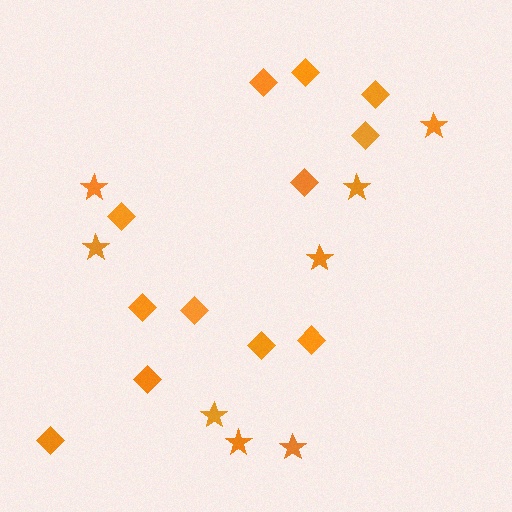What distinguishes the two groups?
There are 2 groups: one group of diamonds (12) and one group of stars (8).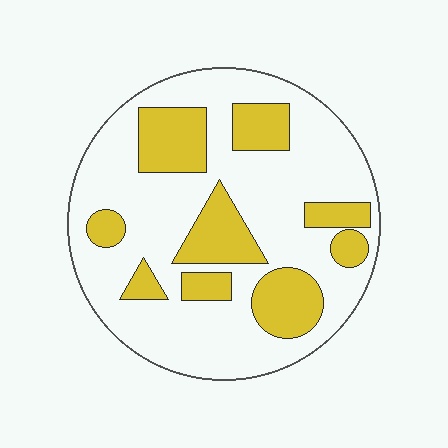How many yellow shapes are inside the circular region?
9.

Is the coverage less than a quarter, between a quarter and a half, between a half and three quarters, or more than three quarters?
Between a quarter and a half.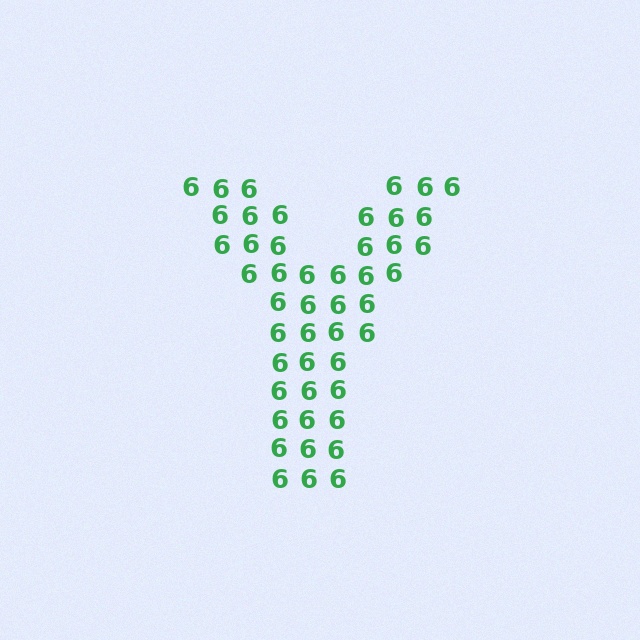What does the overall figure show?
The overall figure shows the letter Y.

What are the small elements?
The small elements are digit 6's.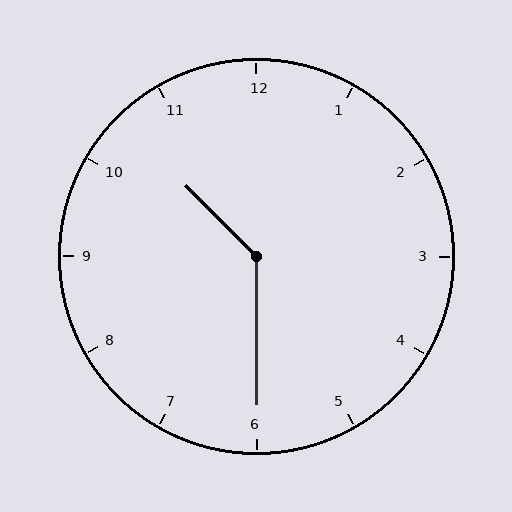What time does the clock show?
10:30.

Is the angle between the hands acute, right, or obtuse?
It is obtuse.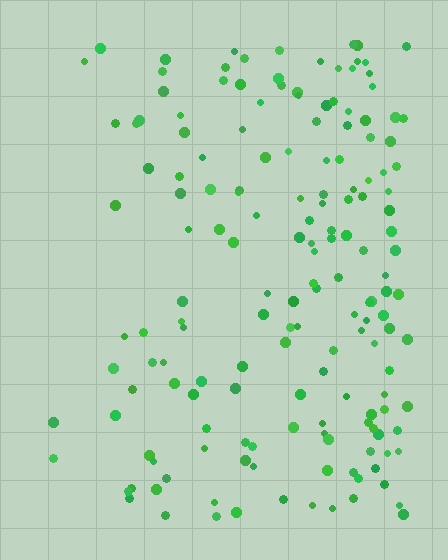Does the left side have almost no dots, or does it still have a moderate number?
Still a moderate number, just noticeably fewer than the right.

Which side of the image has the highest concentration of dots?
The right.